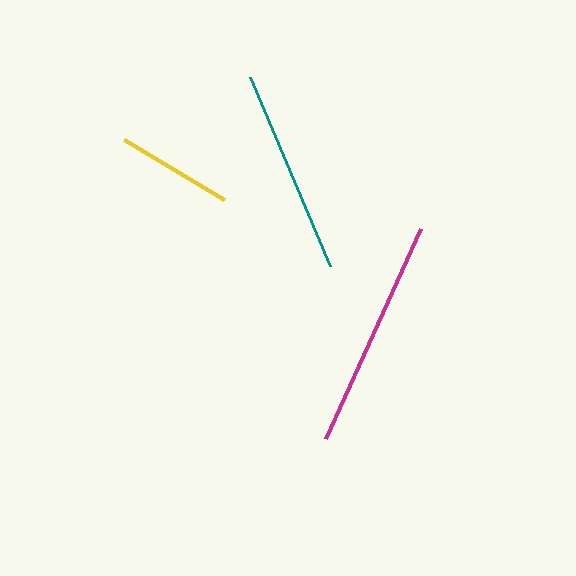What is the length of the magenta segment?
The magenta segment is approximately 231 pixels long.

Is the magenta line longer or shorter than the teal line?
The magenta line is longer than the teal line.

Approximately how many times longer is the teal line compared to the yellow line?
The teal line is approximately 1.8 times the length of the yellow line.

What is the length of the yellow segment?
The yellow segment is approximately 117 pixels long.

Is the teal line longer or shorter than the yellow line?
The teal line is longer than the yellow line.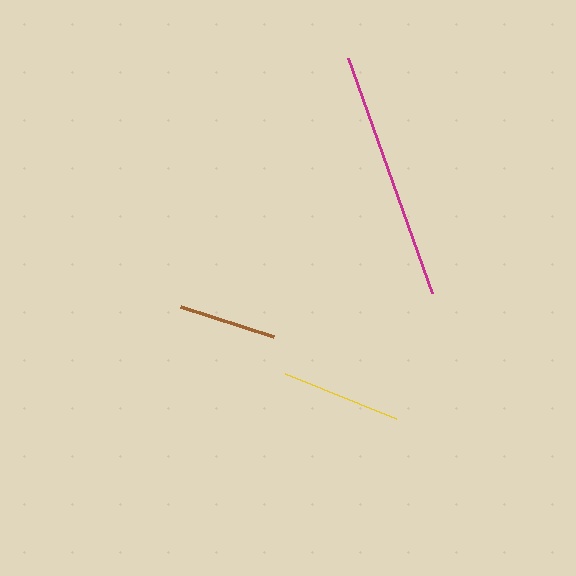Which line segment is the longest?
The magenta line is the longest at approximately 250 pixels.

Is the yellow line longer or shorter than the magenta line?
The magenta line is longer than the yellow line.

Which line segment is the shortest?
The brown line is the shortest at approximately 97 pixels.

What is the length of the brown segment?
The brown segment is approximately 97 pixels long.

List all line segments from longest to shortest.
From longest to shortest: magenta, yellow, brown.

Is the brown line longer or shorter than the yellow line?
The yellow line is longer than the brown line.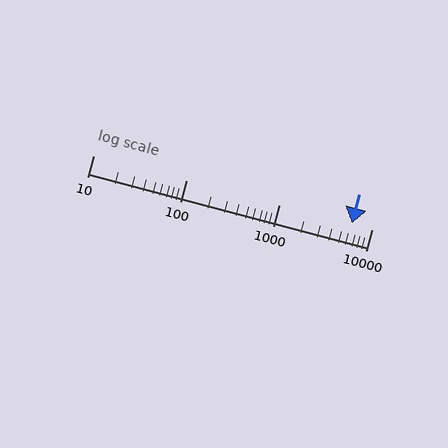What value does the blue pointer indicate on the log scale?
The pointer indicates approximately 6100.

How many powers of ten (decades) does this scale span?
The scale spans 3 decades, from 10 to 10000.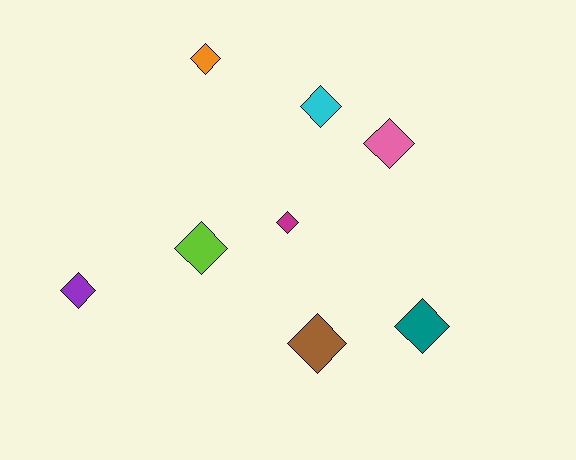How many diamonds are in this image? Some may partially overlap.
There are 8 diamonds.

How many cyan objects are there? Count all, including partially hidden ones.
There is 1 cyan object.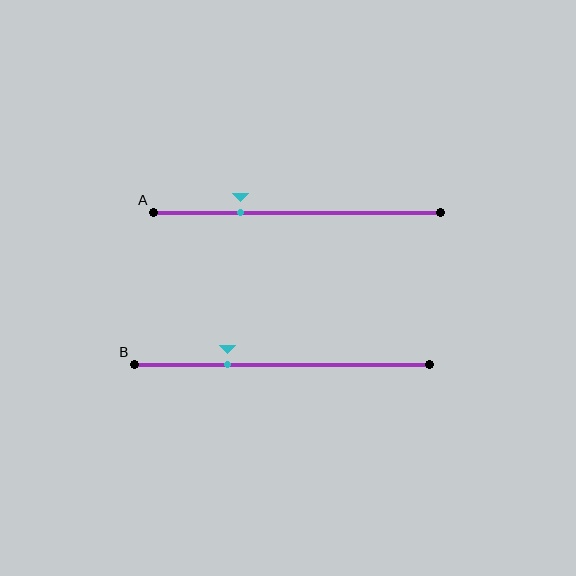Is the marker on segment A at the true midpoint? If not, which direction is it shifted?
No, the marker on segment A is shifted to the left by about 19% of the segment length.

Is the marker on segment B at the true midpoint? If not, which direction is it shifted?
No, the marker on segment B is shifted to the left by about 19% of the segment length.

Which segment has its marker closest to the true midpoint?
Segment B has its marker closest to the true midpoint.